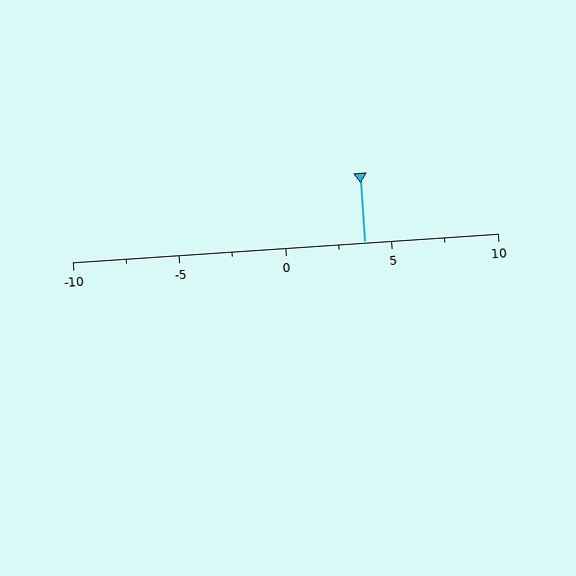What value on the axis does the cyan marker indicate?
The marker indicates approximately 3.8.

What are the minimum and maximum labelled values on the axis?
The axis runs from -10 to 10.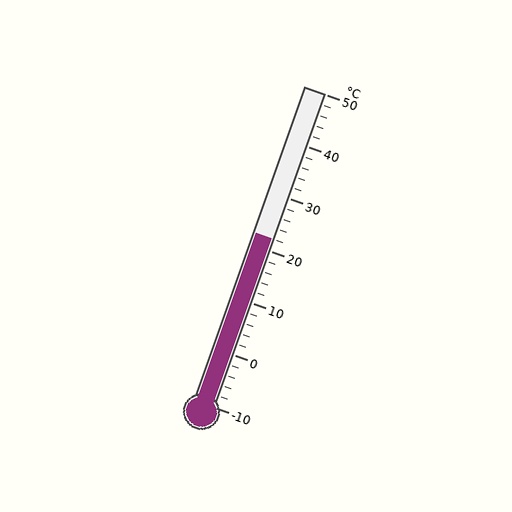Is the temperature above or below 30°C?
The temperature is below 30°C.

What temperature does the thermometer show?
The thermometer shows approximately 22°C.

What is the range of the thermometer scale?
The thermometer scale ranges from -10°C to 50°C.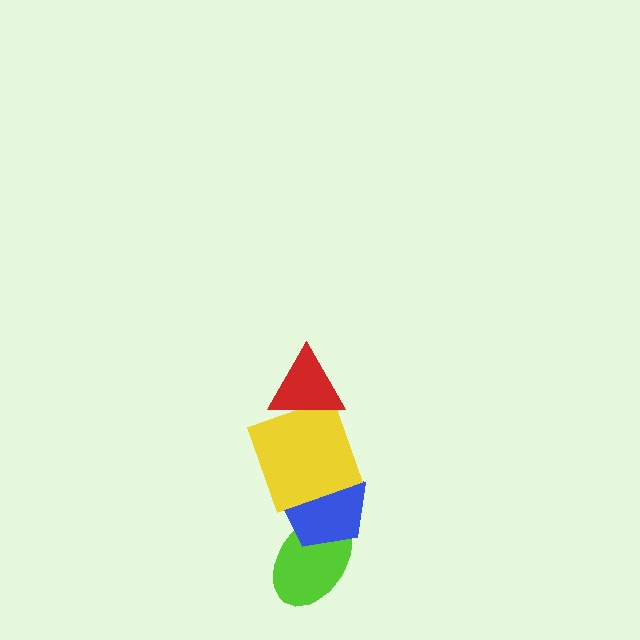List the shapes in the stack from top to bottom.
From top to bottom: the red triangle, the yellow square, the blue pentagon, the lime ellipse.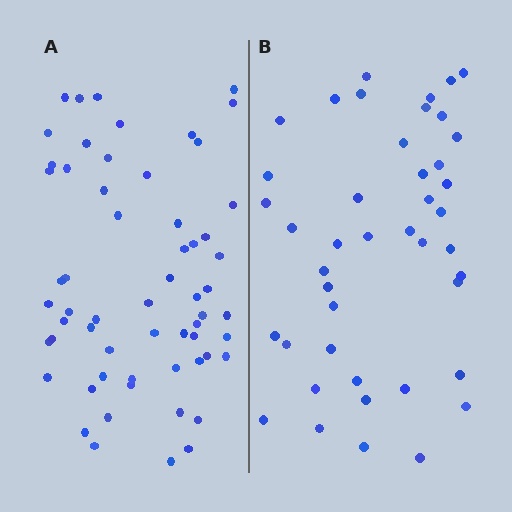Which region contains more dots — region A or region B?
Region A (the left region) has more dots.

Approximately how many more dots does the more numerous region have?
Region A has approximately 15 more dots than region B.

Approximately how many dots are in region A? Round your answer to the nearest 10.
About 60 dots.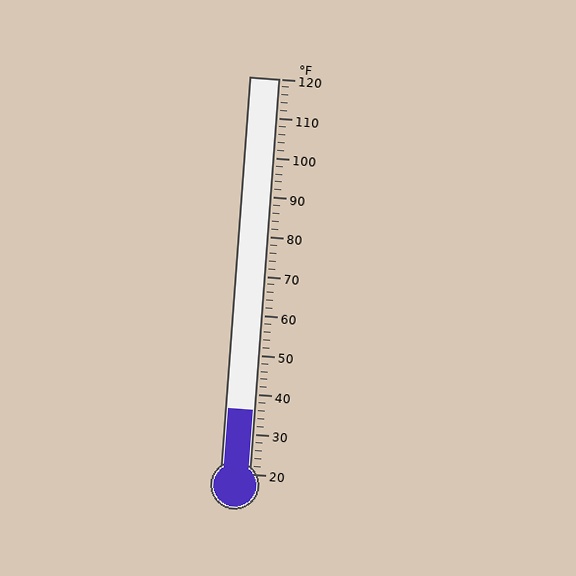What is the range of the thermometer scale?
The thermometer scale ranges from 20°F to 120°F.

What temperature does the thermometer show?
The thermometer shows approximately 36°F.